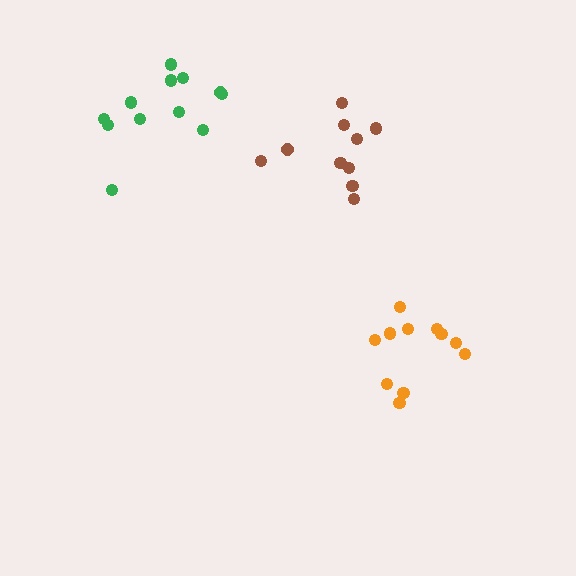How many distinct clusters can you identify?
There are 3 distinct clusters.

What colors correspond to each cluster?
The clusters are colored: orange, brown, green.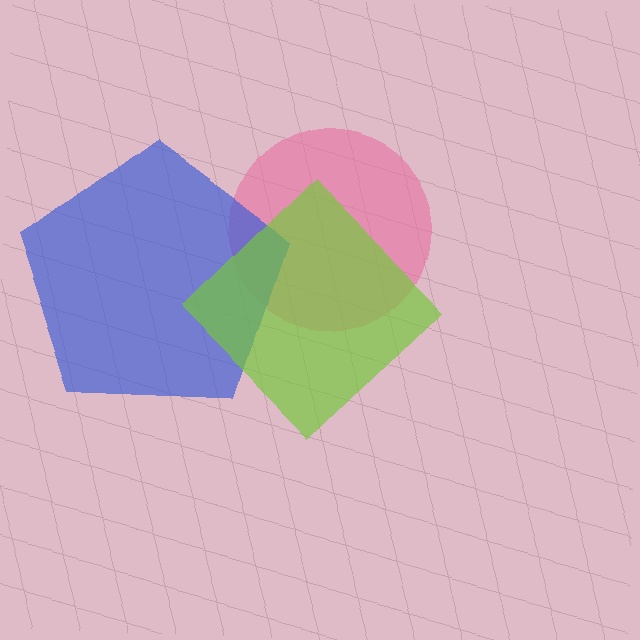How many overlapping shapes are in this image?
There are 3 overlapping shapes in the image.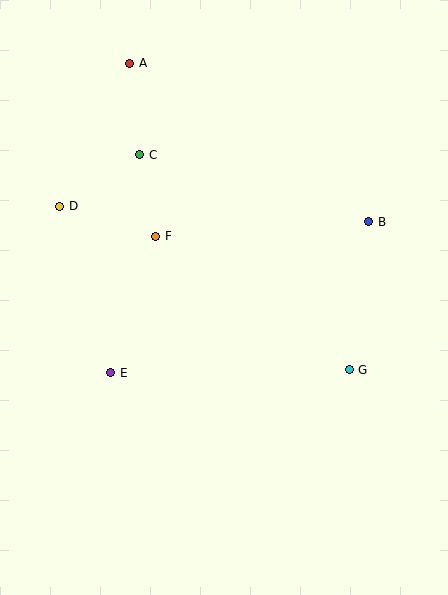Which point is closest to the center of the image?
Point F at (156, 236) is closest to the center.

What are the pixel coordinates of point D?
Point D is at (60, 206).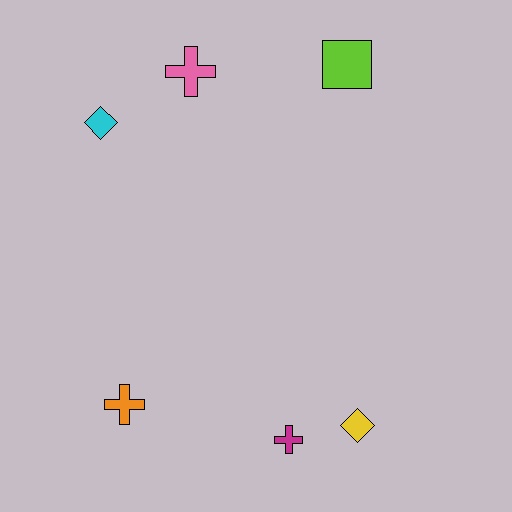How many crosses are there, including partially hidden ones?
There are 3 crosses.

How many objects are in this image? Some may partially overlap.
There are 6 objects.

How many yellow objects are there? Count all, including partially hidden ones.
There is 1 yellow object.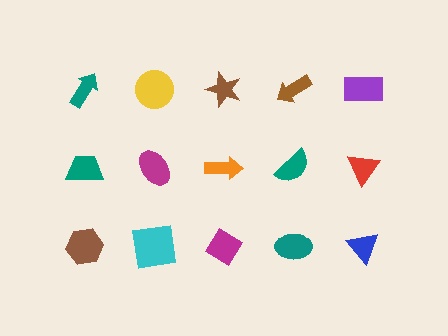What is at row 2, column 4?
A teal semicircle.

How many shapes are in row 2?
5 shapes.